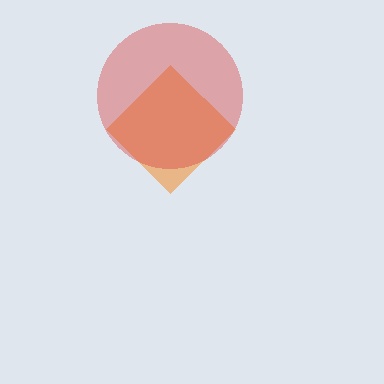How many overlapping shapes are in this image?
There are 2 overlapping shapes in the image.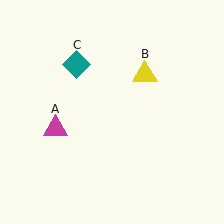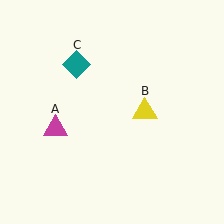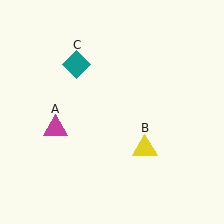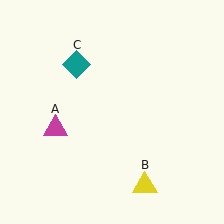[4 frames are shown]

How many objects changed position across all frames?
1 object changed position: yellow triangle (object B).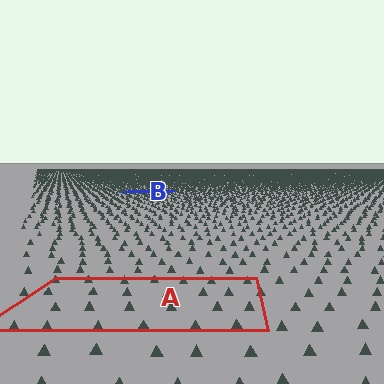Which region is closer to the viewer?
Region A is closer. The texture elements there are larger and more spread out.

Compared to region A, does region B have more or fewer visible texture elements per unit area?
Region B has more texture elements per unit area — they are packed more densely because it is farther away.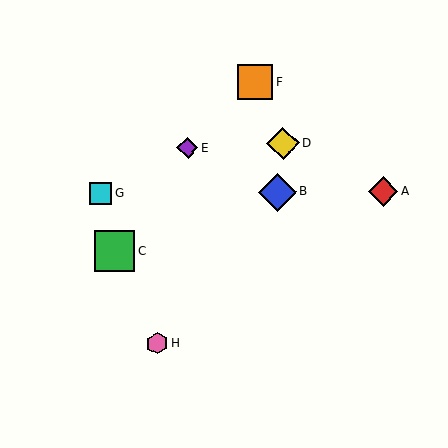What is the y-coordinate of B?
Object B is at y≈192.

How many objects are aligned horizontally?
3 objects (A, B, G) are aligned horizontally.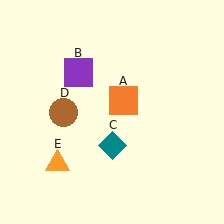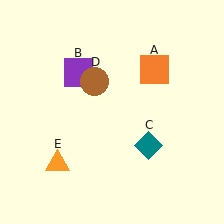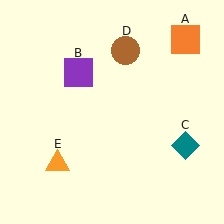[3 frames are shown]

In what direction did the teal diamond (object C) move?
The teal diamond (object C) moved right.